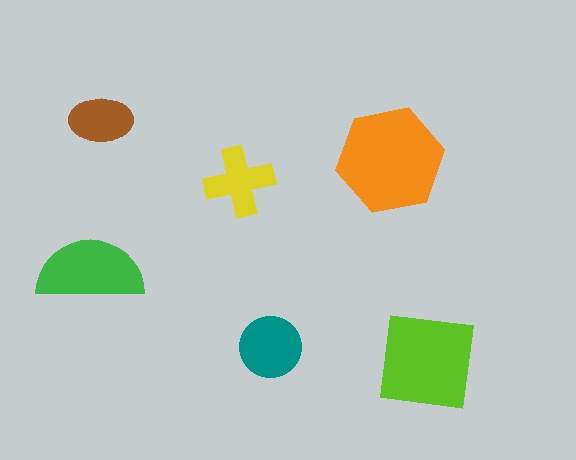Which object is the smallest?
The brown ellipse.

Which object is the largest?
The orange hexagon.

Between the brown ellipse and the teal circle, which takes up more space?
The teal circle.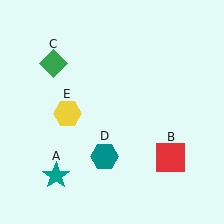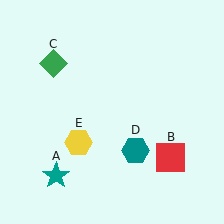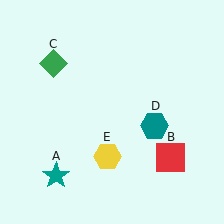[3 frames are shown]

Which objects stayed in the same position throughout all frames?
Teal star (object A) and red square (object B) and green diamond (object C) remained stationary.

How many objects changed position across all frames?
2 objects changed position: teal hexagon (object D), yellow hexagon (object E).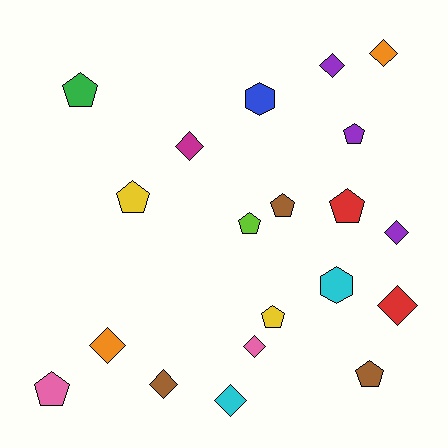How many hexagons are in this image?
There are 2 hexagons.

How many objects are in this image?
There are 20 objects.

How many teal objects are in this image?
There are no teal objects.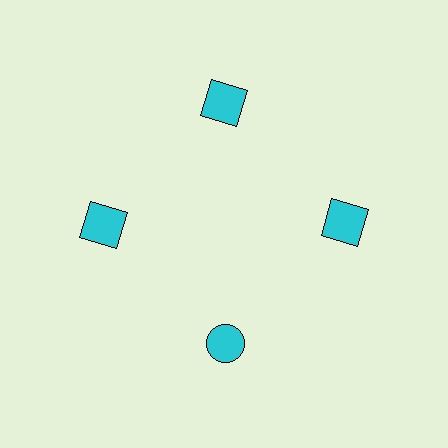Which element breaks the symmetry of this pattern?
The cyan circle at roughly the 6 o'clock position breaks the symmetry. All other shapes are cyan squares.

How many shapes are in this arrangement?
There are 4 shapes arranged in a ring pattern.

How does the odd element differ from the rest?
It has a different shape: circle instead of square.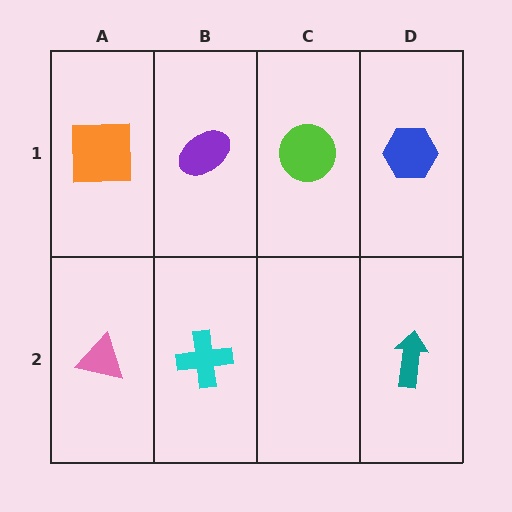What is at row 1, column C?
A lime circle.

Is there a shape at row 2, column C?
No, that cell is empty.